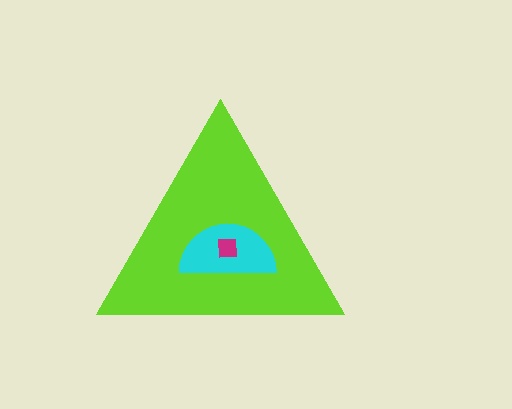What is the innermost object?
The magenta square.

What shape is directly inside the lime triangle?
The cyan semicircle.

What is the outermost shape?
The lime triangle.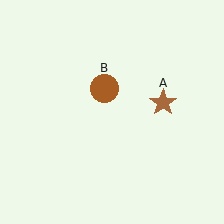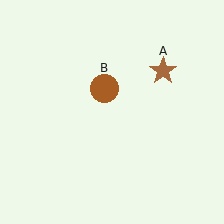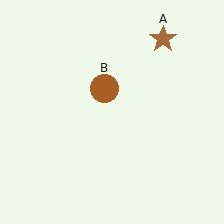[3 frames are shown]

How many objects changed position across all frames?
1 object changed position: brown star (object A).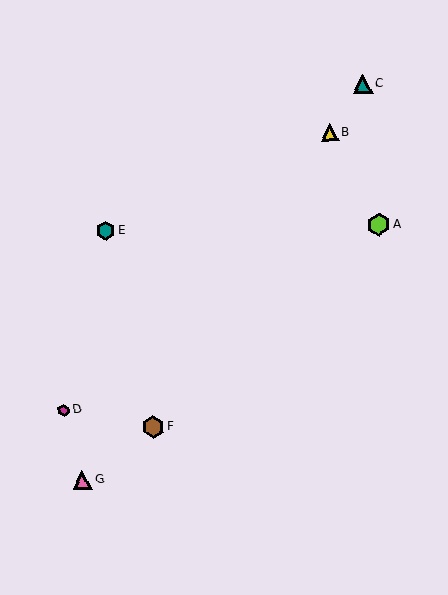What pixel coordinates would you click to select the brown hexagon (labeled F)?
Click at (153, 427) to select the brown hexagon F.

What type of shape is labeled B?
Shape B is a yellow triangle.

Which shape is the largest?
The lime hexagon (labeled A) is the largest.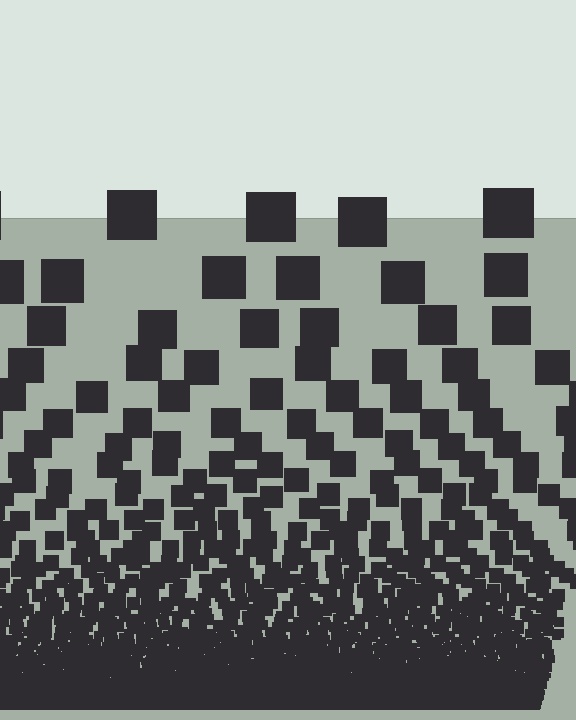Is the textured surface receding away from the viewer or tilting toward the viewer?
The surface appears to tilt toward the viewer. Texture elements get larger and sparser toward the top.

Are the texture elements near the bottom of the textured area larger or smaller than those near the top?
Smaller. The gradient is inverted — elements near the bottom are smaller and denser.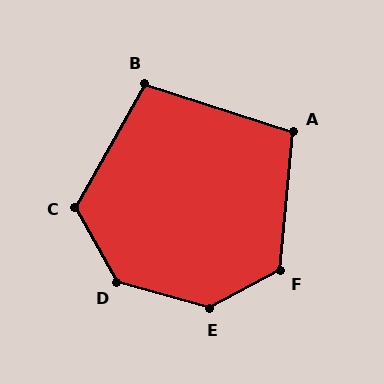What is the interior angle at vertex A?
Approximately 102 degrees (obtuse).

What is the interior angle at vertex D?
Approximately 134 degrees (obtuse).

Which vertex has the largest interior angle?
E, at approximately 136 degrees.